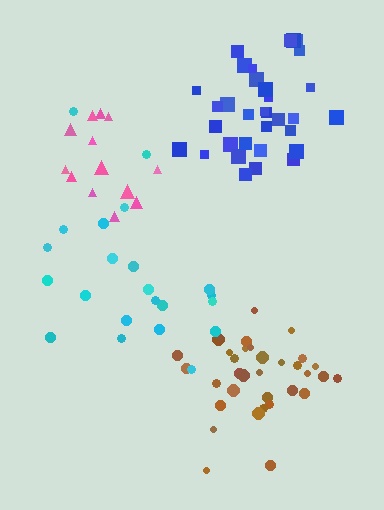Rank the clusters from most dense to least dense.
brown, blue, pink, cyan.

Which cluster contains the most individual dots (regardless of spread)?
Brown (34).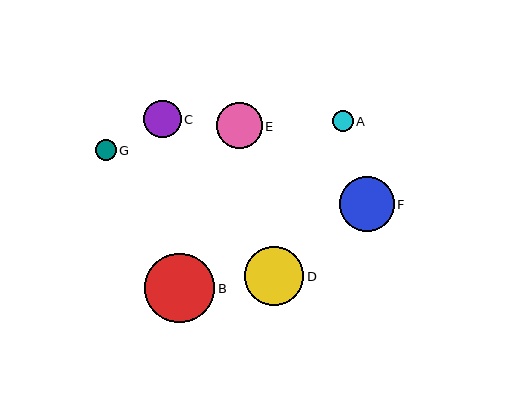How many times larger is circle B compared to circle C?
Circle B is approximately 1.9 times the size of circle C.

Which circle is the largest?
Circle B is the largest with a size of approximately 70 pixels.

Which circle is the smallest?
Circle A is the smallest with a size of approximately 21 pixels.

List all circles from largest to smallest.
From largest to smallest: B, D, F, E, C, G, A.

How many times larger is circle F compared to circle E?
Circle F is approximately 1.2 times the size of circle E.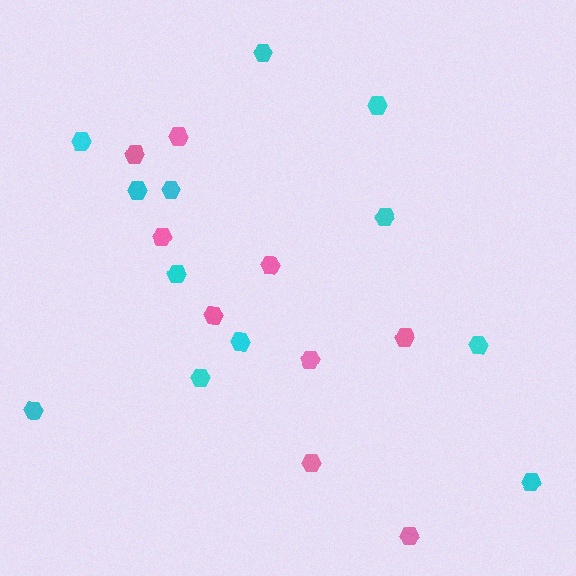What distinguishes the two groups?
There are 2 groups: one group of pink hexagons (9) and one group of cyan hexagons (12).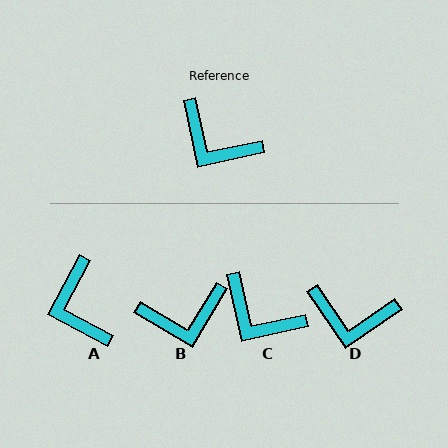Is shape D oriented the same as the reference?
No, it is off by about 22 degrees.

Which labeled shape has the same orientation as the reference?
C.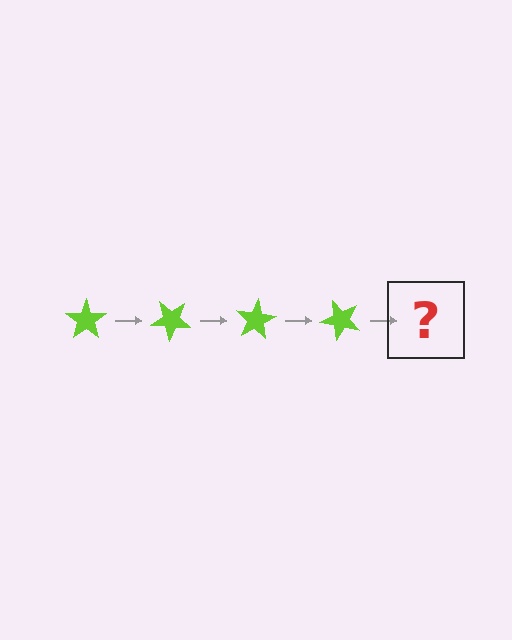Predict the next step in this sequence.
The next step is a lime star rotated 160 degrees.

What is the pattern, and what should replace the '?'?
The pattern is that the star rotates 40 degrees each step. The '?' should be a lime star rotated 160 degrees.